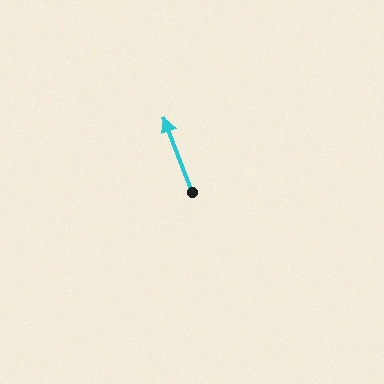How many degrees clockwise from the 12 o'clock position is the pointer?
Approximately 339 degrees.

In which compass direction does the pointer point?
North.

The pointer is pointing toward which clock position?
Roughly 11 o'clock.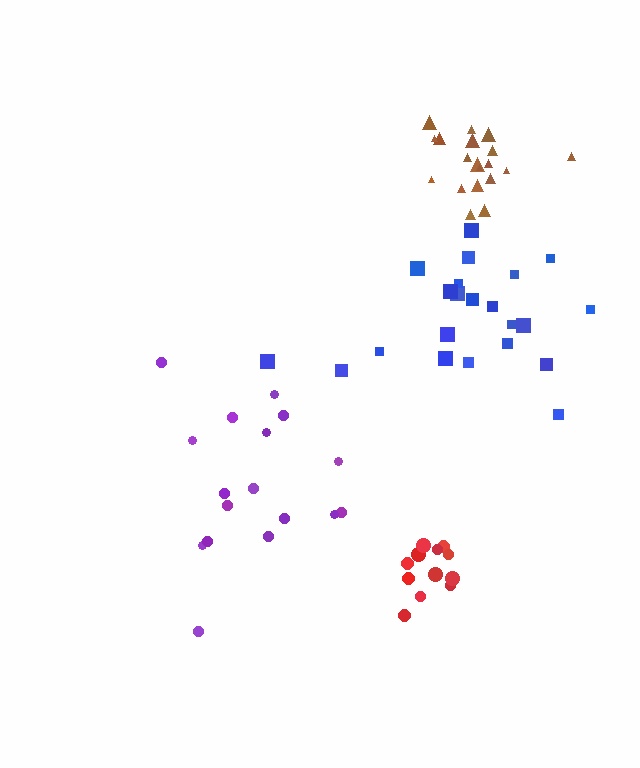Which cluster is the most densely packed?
Red.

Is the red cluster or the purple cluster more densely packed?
Red.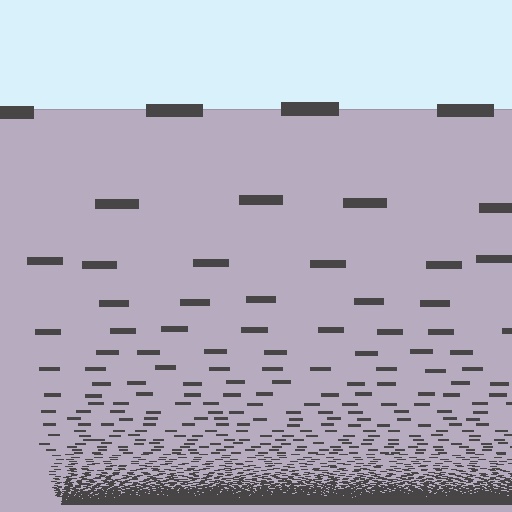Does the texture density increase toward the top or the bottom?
Density increases toward the bottom.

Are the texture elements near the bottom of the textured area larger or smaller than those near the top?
Smaller. The gradient is inverted — elements near the bottom are smaller and denser.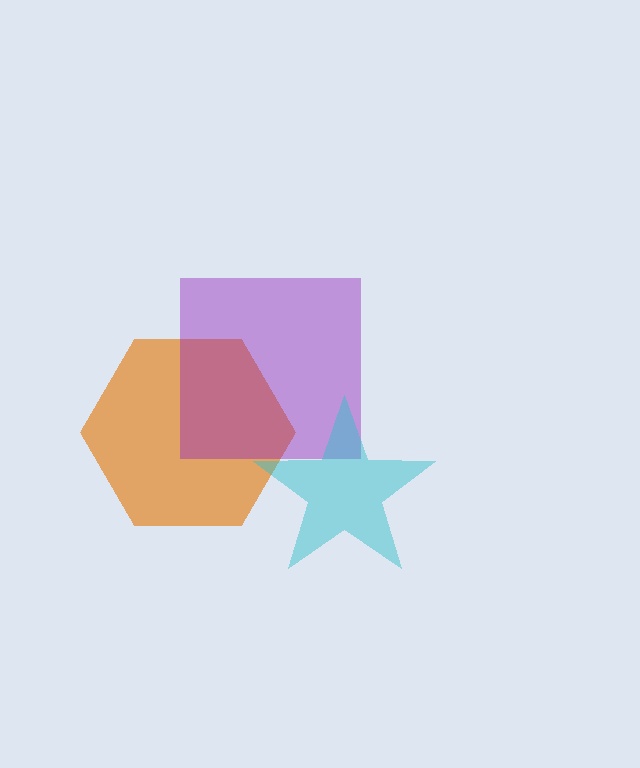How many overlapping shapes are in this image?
There are 3 overlapping shapes in the image.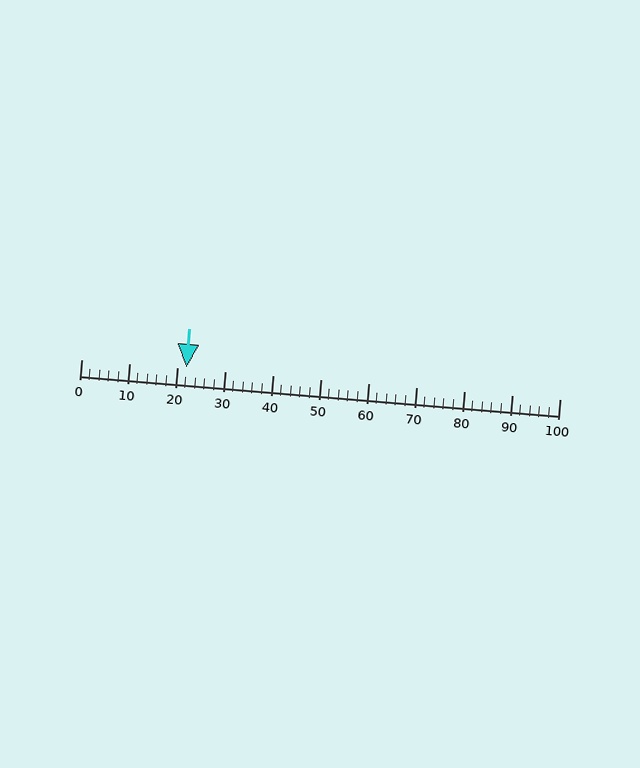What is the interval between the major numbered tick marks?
The major tick marks are spaced 10 units apart.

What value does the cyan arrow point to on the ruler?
The cyan arrow points to approximately 22.